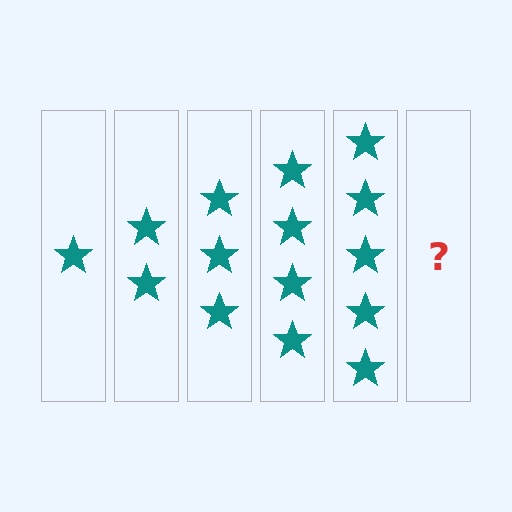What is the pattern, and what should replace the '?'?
The pattern is that each step adds one more star. The '?' should be 6 stars.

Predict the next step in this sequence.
The next step is 6 stars.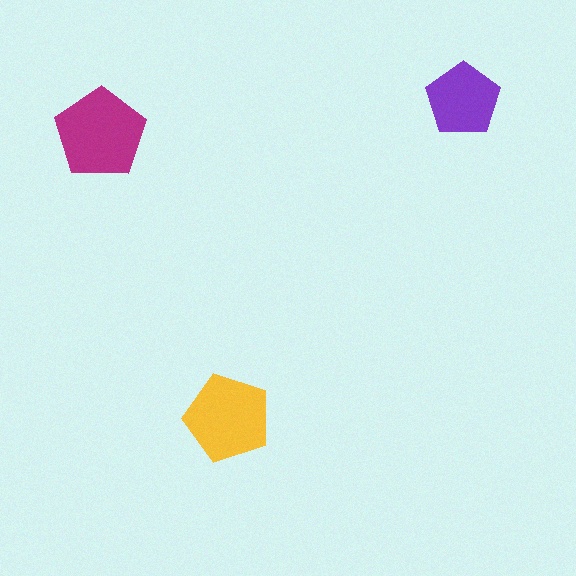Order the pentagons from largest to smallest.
the magenta one, the yellow one, the purple one.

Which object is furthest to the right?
The purple pentagon is rightmost.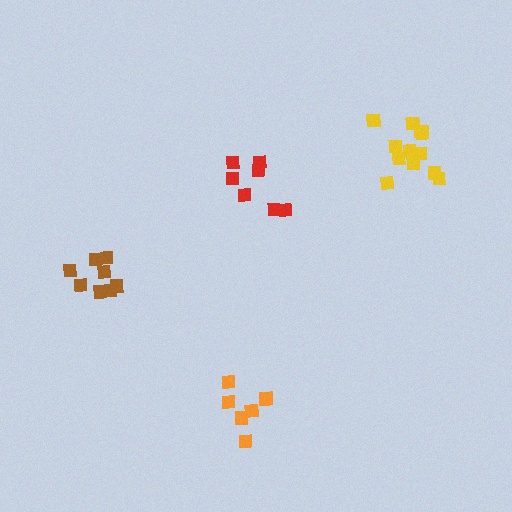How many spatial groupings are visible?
There are 4 spatial groupings.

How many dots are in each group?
Group 1: 7 dots, Group 2: 6 dots, Group 3: 8 dots, Group 4: 12 dots (33 total).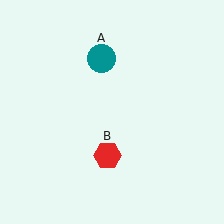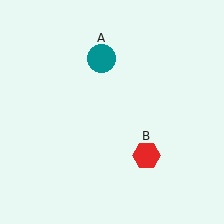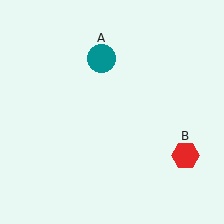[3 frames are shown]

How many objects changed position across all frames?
1 object changed position: red hexagon (object B).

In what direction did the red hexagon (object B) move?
The red hexagon (object B) moved right.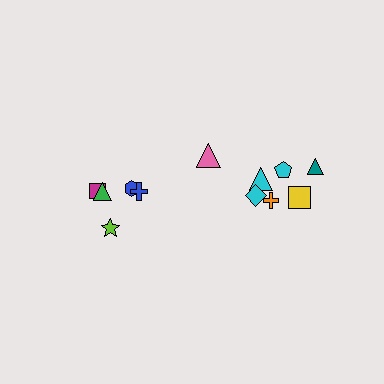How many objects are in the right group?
There are 7 objects.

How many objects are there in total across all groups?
There are 12 objects.